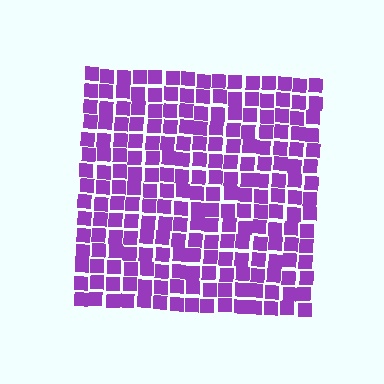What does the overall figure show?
The overall figure shows a square.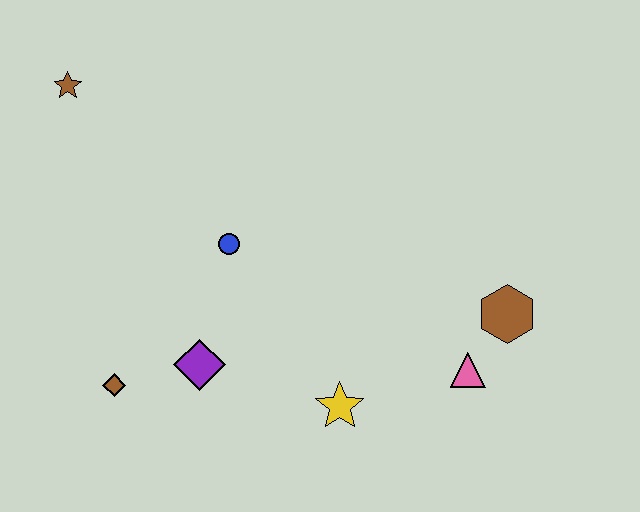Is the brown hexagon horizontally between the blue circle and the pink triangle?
No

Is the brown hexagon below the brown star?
Yes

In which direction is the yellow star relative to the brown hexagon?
The yellow star is to the left of the brown hexagon.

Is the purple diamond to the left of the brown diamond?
No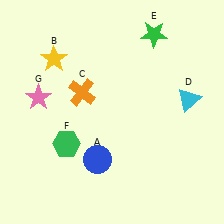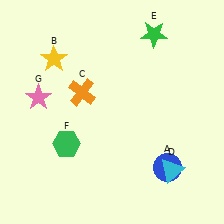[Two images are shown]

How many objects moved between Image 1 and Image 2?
2 objects moved between the two images.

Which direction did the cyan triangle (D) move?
The cyan triangle (D) moved down.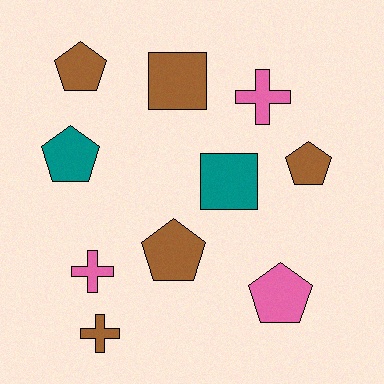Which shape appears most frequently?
Pentagon, with 5 objects.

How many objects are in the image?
There are 10 objects.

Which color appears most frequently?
Brown, with 5 objects.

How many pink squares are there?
There are no pink squares.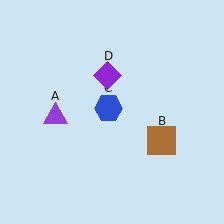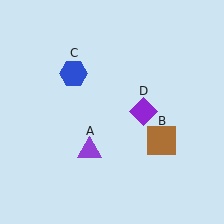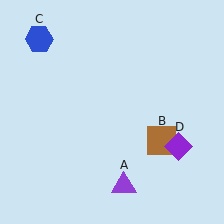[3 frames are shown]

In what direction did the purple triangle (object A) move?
The purple triangle (object A) moved down and to the right.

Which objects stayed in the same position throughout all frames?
Brown square (object B) remained stationary.